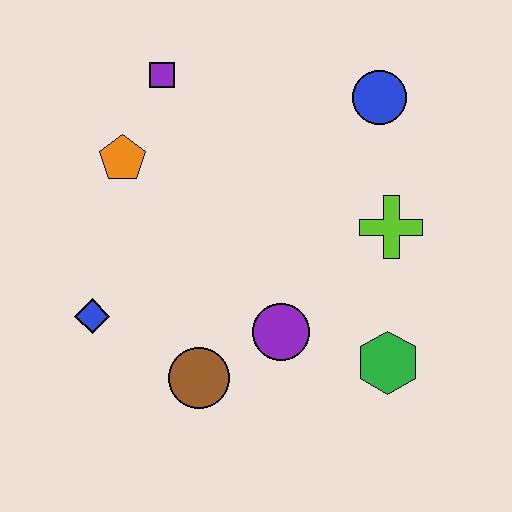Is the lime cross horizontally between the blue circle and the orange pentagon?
No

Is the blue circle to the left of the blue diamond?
No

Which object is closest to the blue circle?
The lime cross is closest to the blue circle.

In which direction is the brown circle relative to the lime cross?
The brown circle is to the left of the lime cross.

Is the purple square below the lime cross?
No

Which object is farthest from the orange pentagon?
The green hexagon is farthest from the orange pentagon.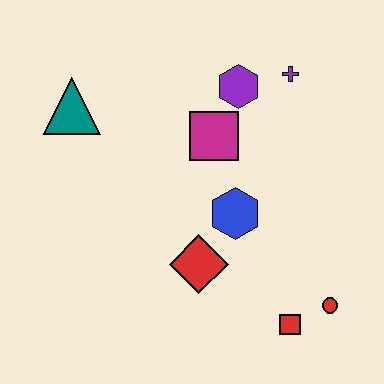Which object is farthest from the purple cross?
The red square is farthest from the purple cross.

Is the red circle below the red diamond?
Yes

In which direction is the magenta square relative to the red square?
The magenta square is above the red square.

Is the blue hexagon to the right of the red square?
No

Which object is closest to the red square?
The red circle is closest to the red square.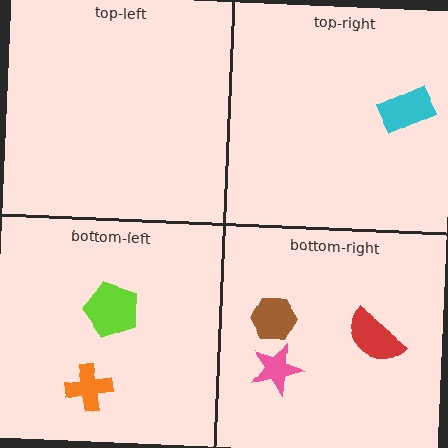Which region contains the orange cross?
The bottom-left region.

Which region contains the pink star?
The bottom-right region.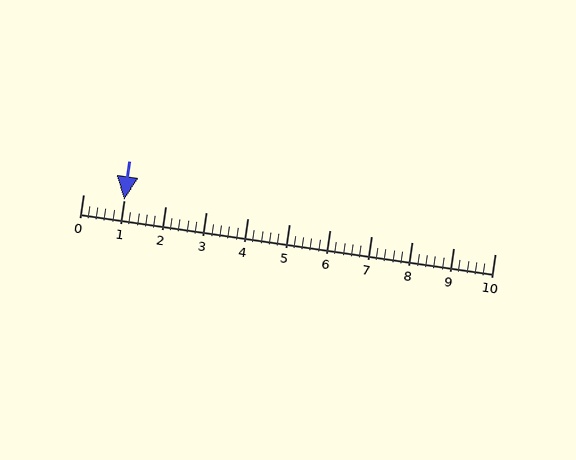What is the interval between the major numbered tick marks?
The major tick marks are spaced 1 units apart.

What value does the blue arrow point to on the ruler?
The blue arrow points to approximately 1.0.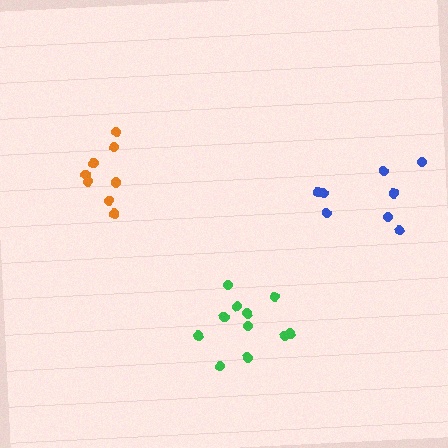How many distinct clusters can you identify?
There are 3 distinct clusters.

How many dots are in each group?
Group 1: 11 dots, Group 2: 8 dots, Group 3: 8 dots (27 total).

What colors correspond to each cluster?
The clusters are colored: green, blue, orange.